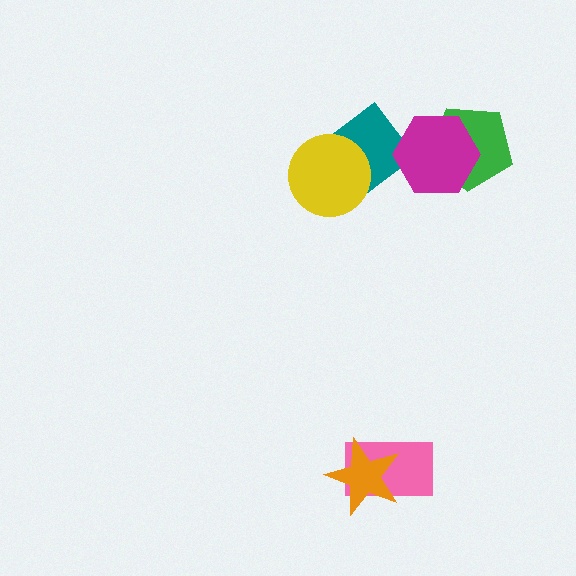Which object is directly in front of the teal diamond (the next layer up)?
The yellow circle is directly in front of the teal diamond.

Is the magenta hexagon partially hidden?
No, no other shape covers it.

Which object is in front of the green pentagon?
The magenta hexagon is in front of the green pentagon.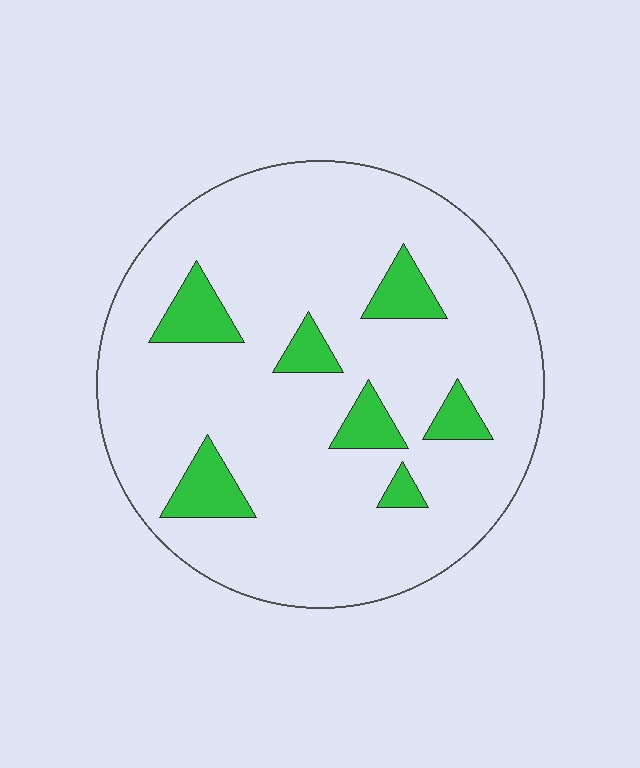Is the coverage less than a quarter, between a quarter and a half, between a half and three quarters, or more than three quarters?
Less than a quarter.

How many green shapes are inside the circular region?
7.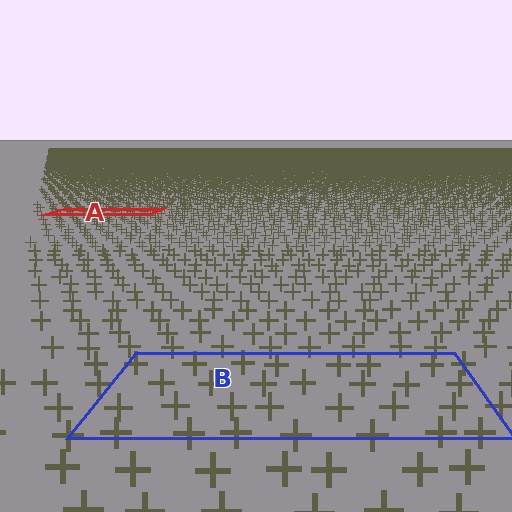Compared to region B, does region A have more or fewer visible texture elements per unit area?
Region A has more texture elements per unit area — they are packed more densely because it is farther away.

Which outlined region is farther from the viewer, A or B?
Region A is farther from the viewer — the texture elements inside it appear smaller and more densely packed.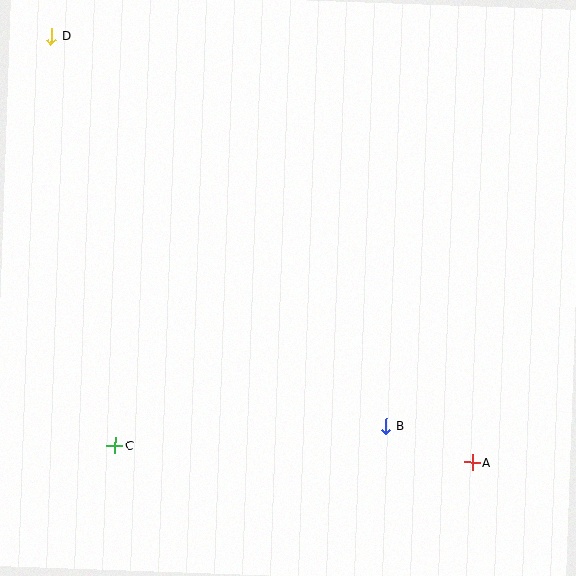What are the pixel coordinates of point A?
Point A is at (472, 462).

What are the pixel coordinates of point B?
Point B is at (386, 426).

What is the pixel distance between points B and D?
The distance between B and D is 514 pixels.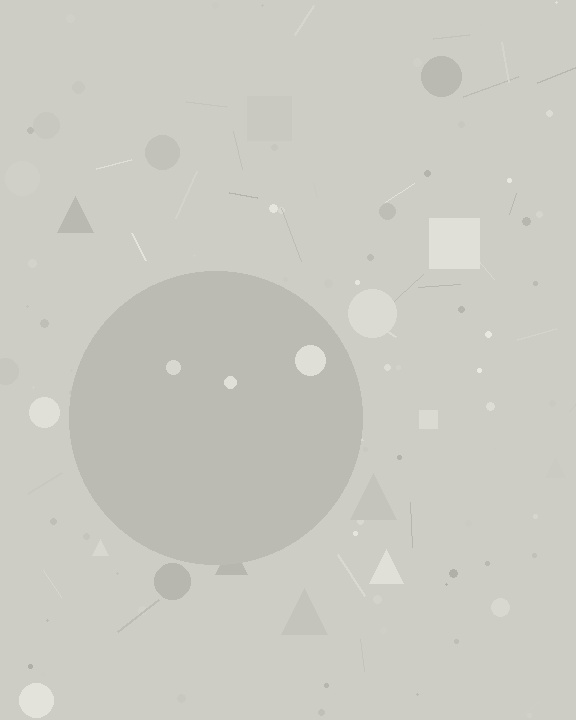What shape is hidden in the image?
A circle is hidden in the image.